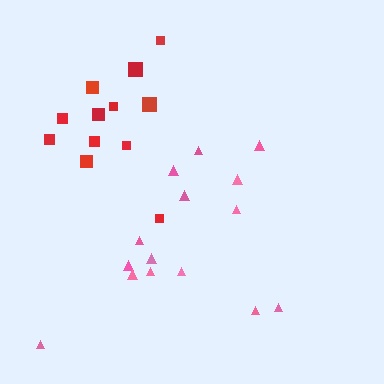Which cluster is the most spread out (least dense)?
Pink.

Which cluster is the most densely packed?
Red.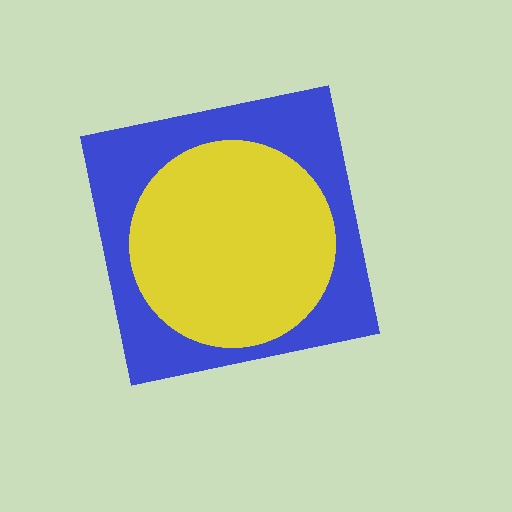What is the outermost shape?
The blue square.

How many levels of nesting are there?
2.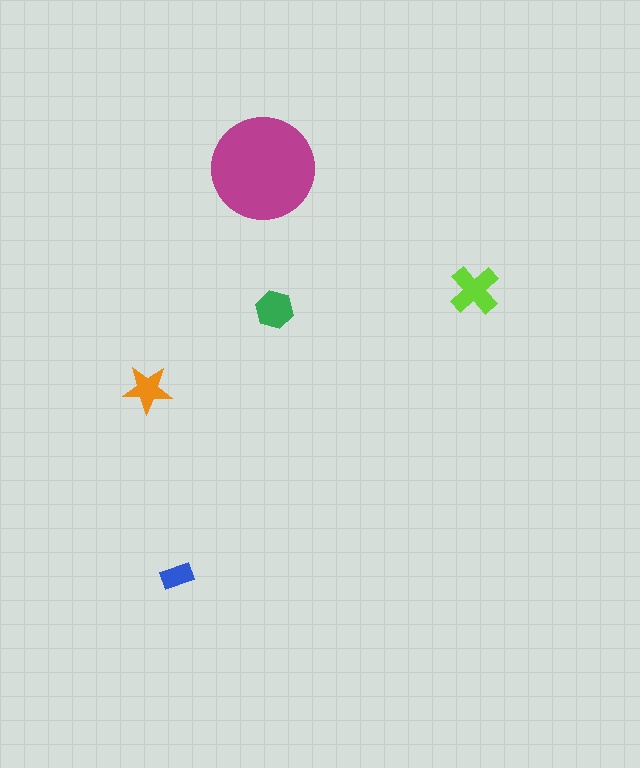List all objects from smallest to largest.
The blue rectangle, the orange star, the green hexagon, the lime cross, the magenta circle.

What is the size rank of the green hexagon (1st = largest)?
3rd.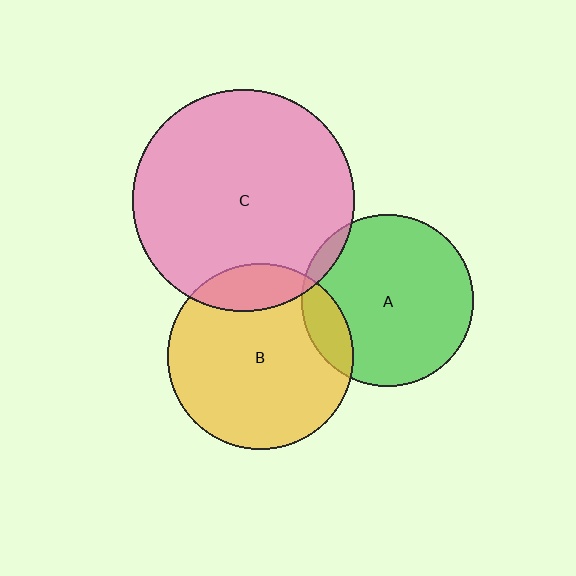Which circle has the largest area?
Circle C (pink).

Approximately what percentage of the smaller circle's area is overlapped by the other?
Approximately 15%.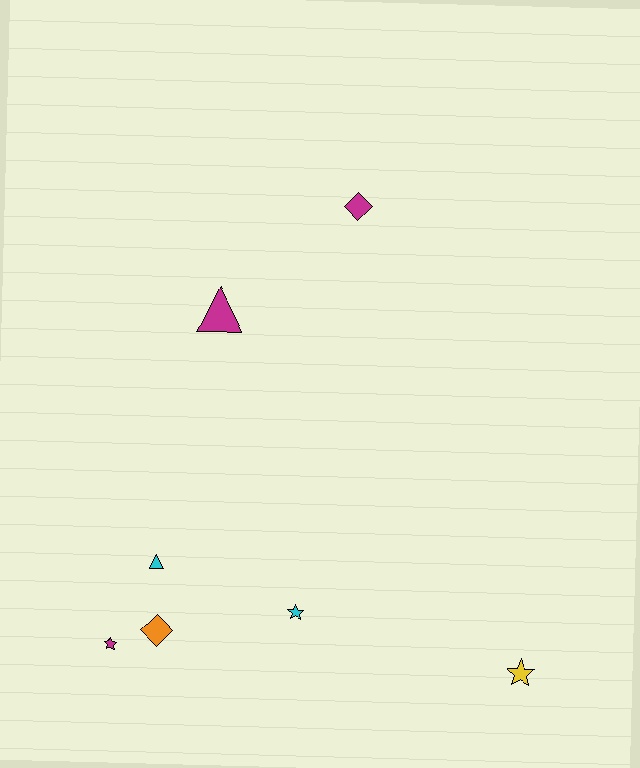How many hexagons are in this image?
There are no hexagons.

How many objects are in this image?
There are 7 objects.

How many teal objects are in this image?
There are no teal objects.